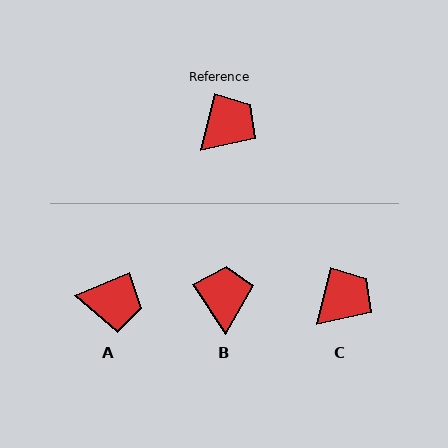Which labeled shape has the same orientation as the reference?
C.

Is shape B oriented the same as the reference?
No, it is off by about 47 degrees.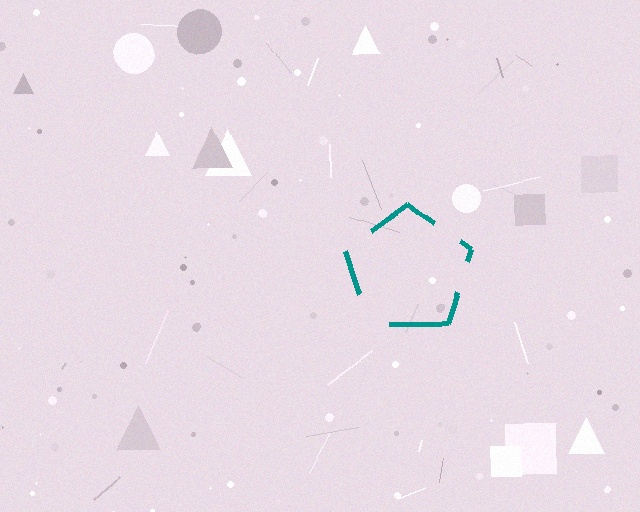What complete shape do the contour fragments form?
The contour fragments form a pentagon.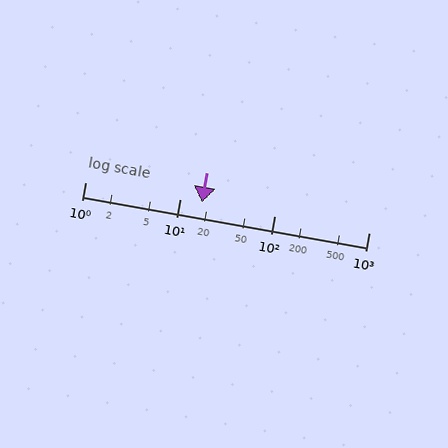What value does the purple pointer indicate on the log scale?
The pointer indicates approximately 17.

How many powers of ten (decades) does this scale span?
The scale spans 3 decades, from 1 to 1000.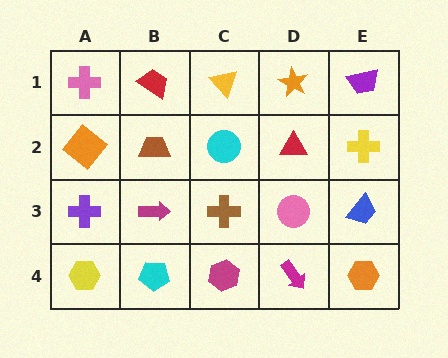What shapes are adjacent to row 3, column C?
A cyan circle (row 2, column C), a magenta hexagon (row 4, column C), a magenta arrow (row 3, column B), a pink circle (row 3, column D).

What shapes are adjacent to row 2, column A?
A pink cross (row 1, column A), a purple cross (row 3, column A), a brown trapezoid (row 2, column B).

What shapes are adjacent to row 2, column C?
A yellow triangle (row 1, column C), a brown cross (row 3, column C), a brown trapezoid (row 2, column B), a red triangle (row 2, column D).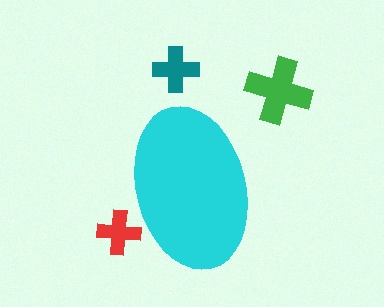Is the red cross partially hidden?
Yes, the red cross is partially hidden behind the cyan ellipse.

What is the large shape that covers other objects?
A cyan ellipse.